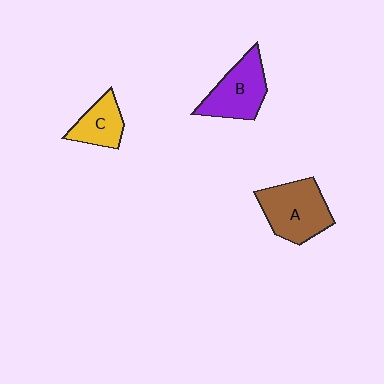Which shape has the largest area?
Shape A (brown).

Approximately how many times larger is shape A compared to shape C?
Approximately 1.7 times.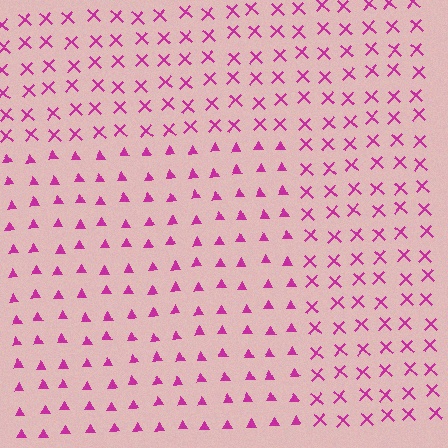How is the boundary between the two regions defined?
The boundary is defined by a change in element shape: triangles inside vs. X marks outside. All elements share the same color and spacing.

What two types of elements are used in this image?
The image uses triangles inside the rectangle region and X marks outside it.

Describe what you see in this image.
The image is filled with small magenta elements arranged in a uniform grid. A rectangle-shaped region contains triangles, while the surrounding area contains X marks. The boundary is defined purely by the change in element shape.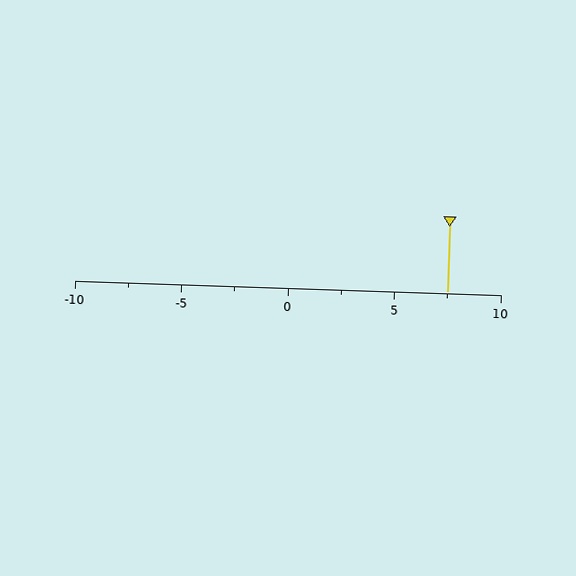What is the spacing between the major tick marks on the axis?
The major ticks are spaced 5 apart.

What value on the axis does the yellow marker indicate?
The marker indicates approximately 7.5.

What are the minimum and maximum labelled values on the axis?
The axis runs from -10 to 10.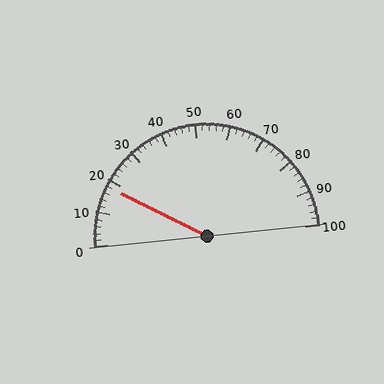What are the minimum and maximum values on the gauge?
The gauge ranges from 0 to 100.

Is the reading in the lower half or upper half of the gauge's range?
The reading is in the lower half of the range (0 to 100).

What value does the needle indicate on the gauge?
The needle indicates approximately 18.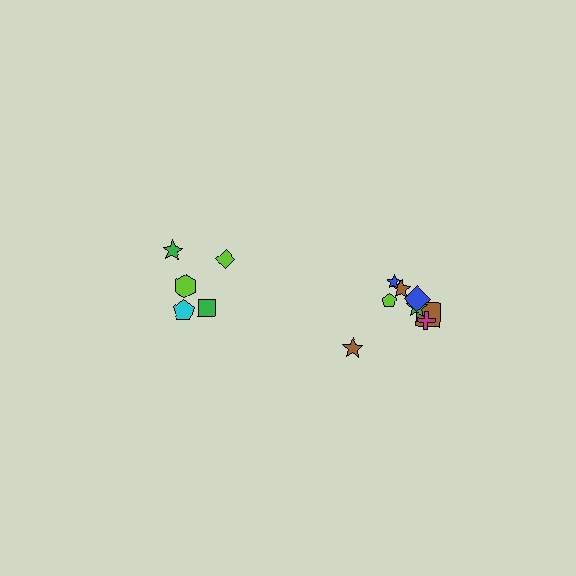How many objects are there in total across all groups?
There are 13 objects.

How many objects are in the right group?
There are 8 objects.